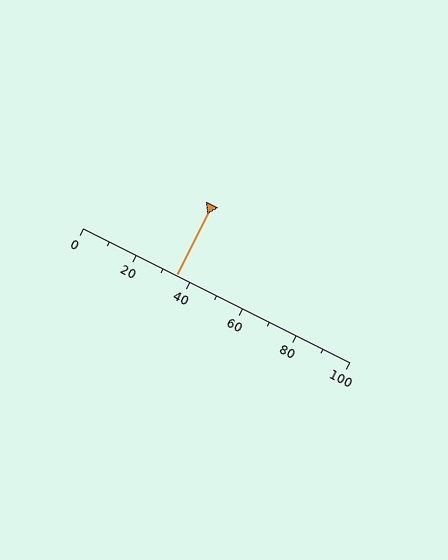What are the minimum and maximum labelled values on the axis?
The axis runs from 0 to 100.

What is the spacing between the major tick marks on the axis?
The major ticks are spaced 20 apart.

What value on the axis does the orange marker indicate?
The marker indicates approximately 35.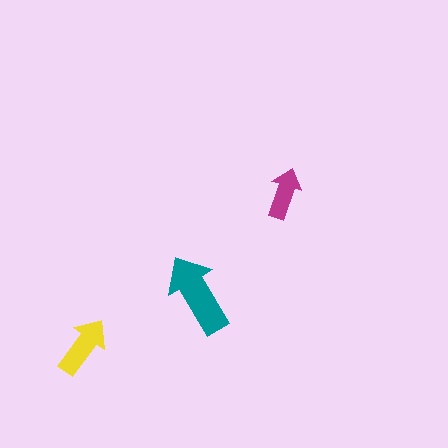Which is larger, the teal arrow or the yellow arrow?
The teal one.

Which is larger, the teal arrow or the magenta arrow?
The teal one.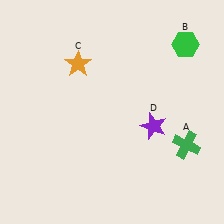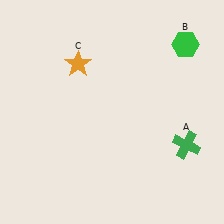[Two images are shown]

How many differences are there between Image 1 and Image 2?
There is 1 difference between the two images.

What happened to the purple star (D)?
The purple star (D) was removed in Image 2. It was in the bottom-right area of Image 1.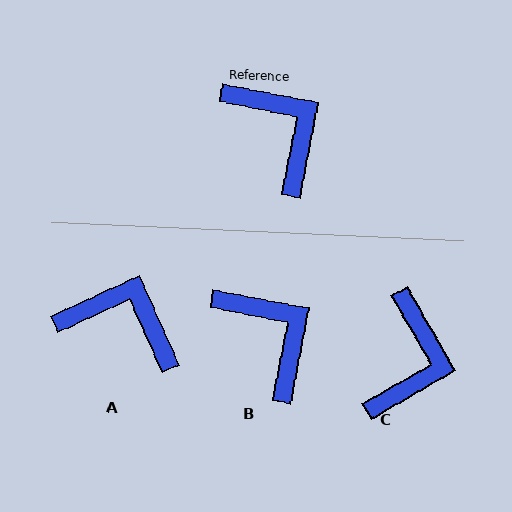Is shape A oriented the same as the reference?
No, it is off by about 36 degrees.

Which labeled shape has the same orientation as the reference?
B.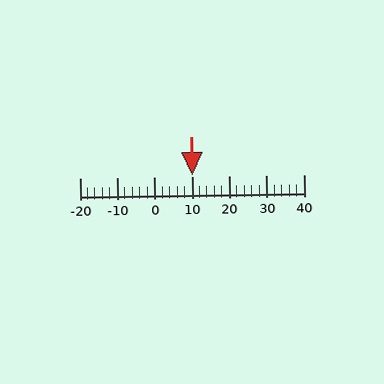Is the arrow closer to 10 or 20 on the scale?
The arrow is closer to 10.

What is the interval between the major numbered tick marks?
The major tick marks are spaced 10 units apart.